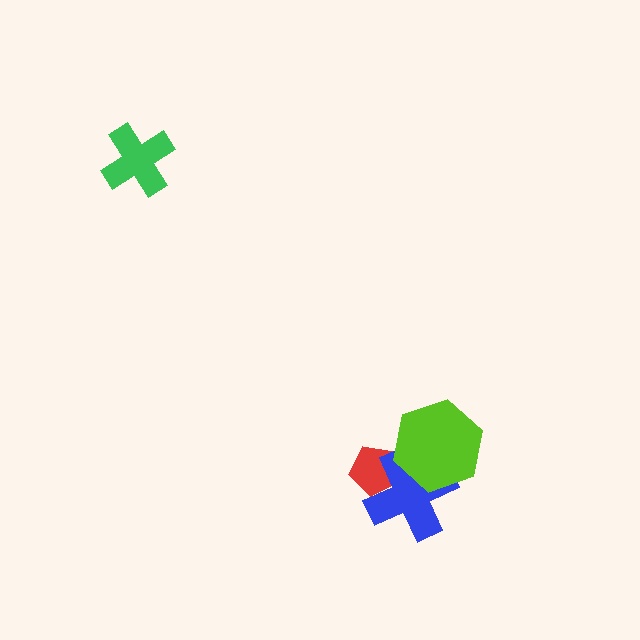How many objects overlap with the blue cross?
2 objects overlap with the blue cross.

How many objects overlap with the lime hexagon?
1 object overlaps with the lime hexagon.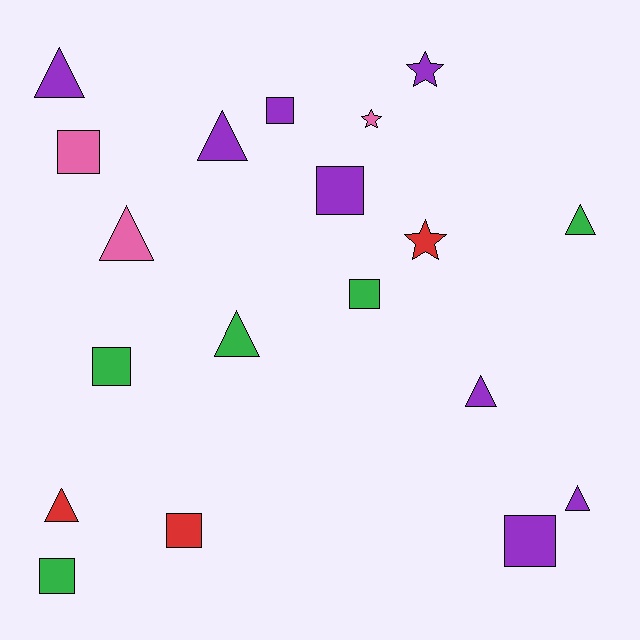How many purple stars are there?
There is 1 purple star.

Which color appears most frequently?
Purple, with 8 objects.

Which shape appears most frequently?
Triangle, with 8 objects.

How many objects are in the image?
There are 19 objects.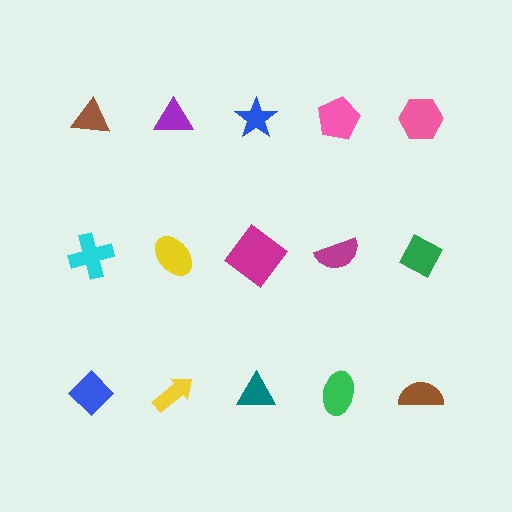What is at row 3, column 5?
A brown semicircle.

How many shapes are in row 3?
5 shapes.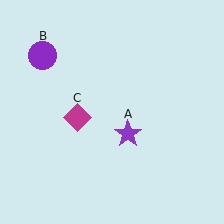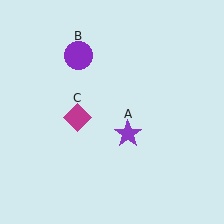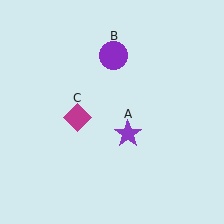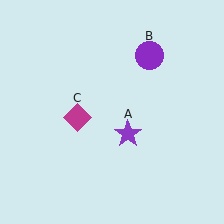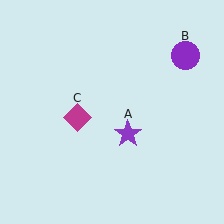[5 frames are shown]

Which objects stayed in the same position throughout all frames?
Purple star (object A) and magenta diamond (object C) remained stationary.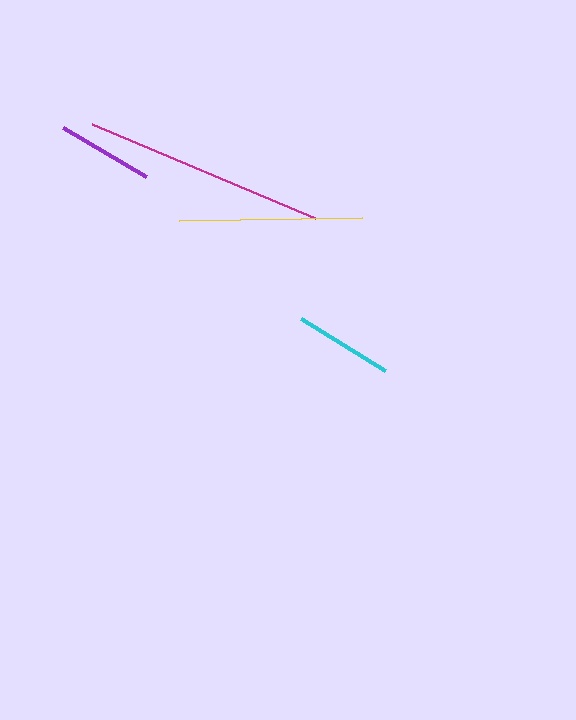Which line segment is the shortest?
The purple line is the shortest at approximately 96 pixels.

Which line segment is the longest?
The magenta line is the longest at approximately 242 pixels.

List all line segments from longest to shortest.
From longest to shortest: magenta, yellow, cyan, purple.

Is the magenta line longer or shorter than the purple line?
The magenta line is longer than the purple line.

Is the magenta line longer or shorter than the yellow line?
The magenta line is longer than the yellow line.